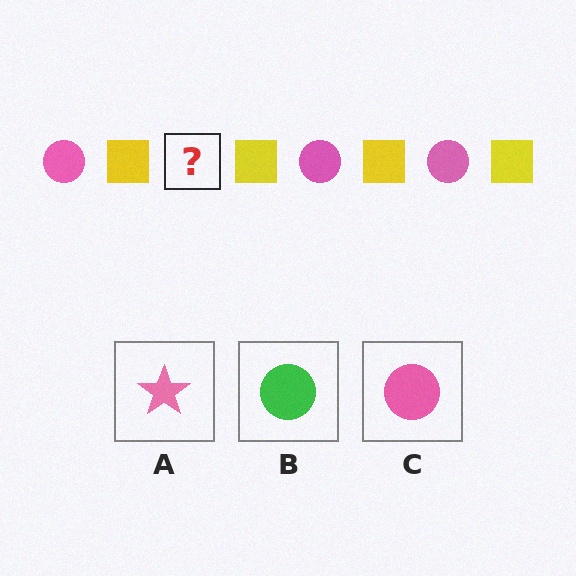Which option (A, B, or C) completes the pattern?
C.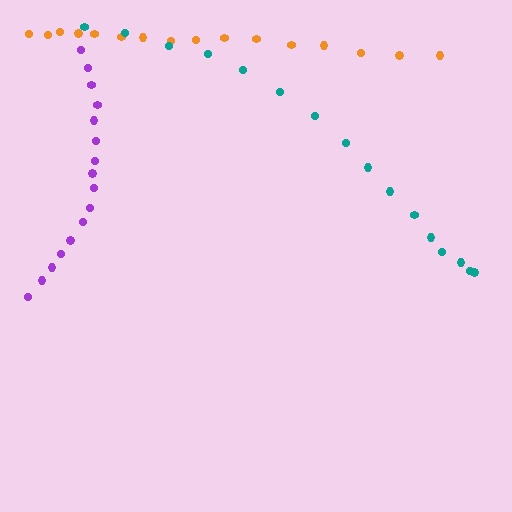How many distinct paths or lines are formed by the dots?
There are 3 distinct paths.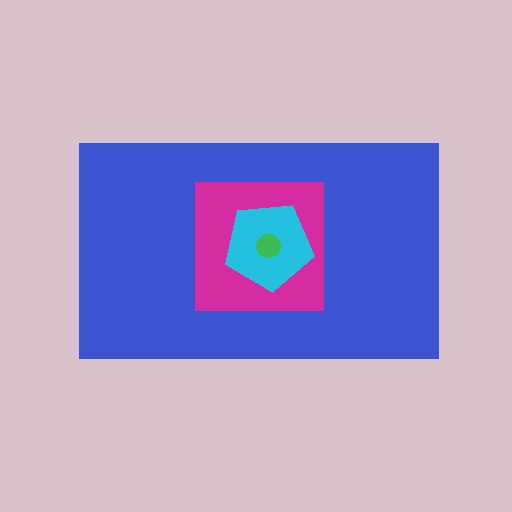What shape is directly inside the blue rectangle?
The magenta square.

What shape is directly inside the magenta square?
The cyan pentagon.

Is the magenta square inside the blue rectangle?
Yes.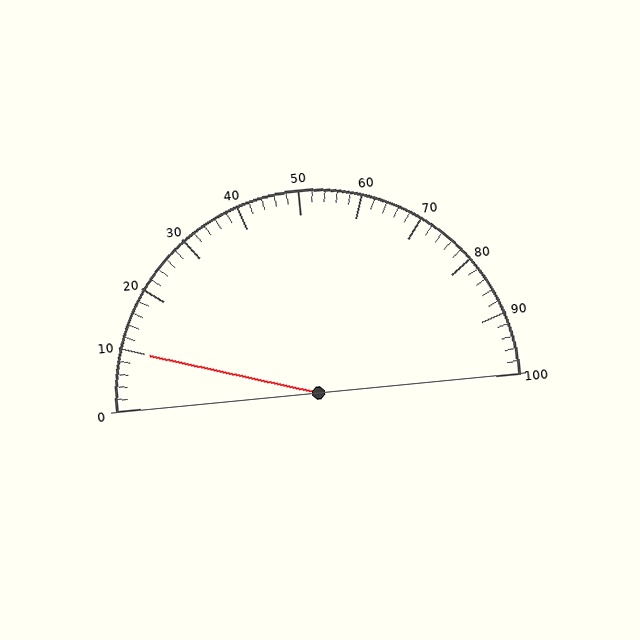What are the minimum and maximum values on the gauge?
The gauge ranges from 0 to 100.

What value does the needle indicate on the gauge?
The needle indicates approximately 10.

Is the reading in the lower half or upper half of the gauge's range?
The reading is in the lower half of the range (0 to 100).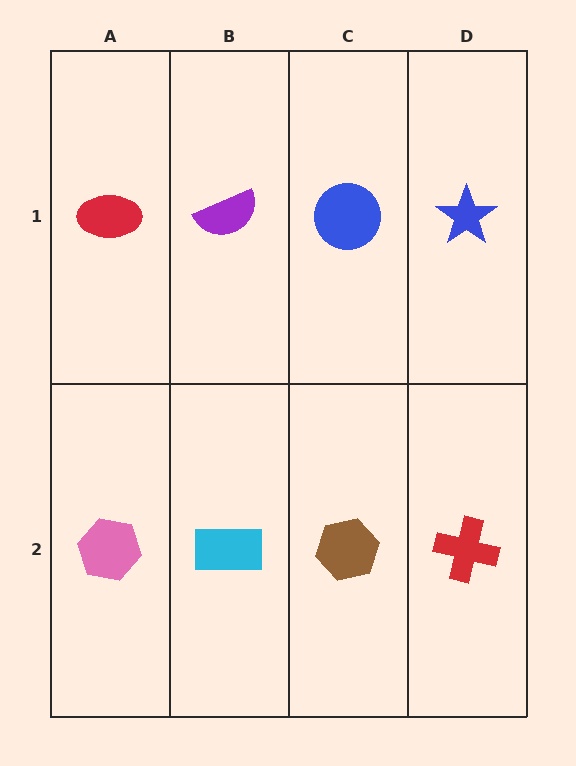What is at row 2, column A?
A pink hexagon.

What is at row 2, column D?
A red cross.